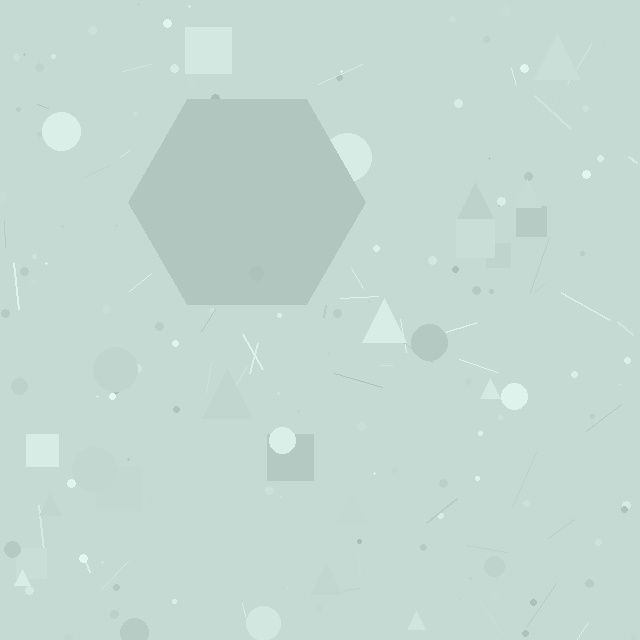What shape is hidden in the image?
A hexagon is hidden in the image.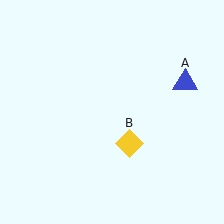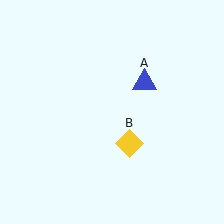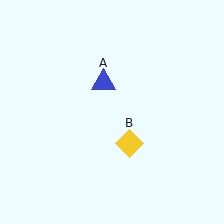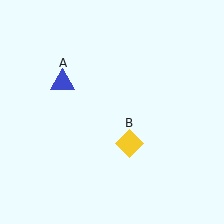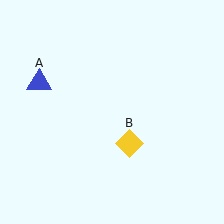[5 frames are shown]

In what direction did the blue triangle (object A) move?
The blue triangle (object A) moved left.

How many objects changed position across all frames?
1 object changed position: blue triangle (object A).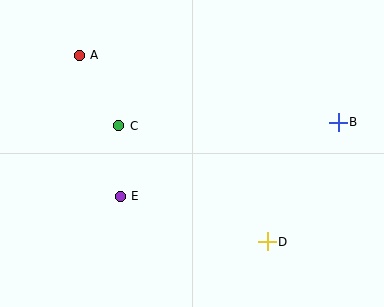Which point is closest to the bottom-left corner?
Point E is closest to the bottom-left corner.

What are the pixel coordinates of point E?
Point E is at (120, 196).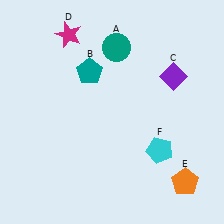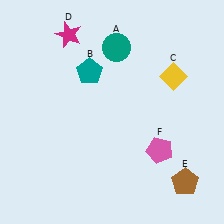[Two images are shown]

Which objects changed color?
C changed from purple to yellow. E changed from orange to brown. F changed from cyan to pink.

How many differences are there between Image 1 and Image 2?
There are 3 differences between the two images.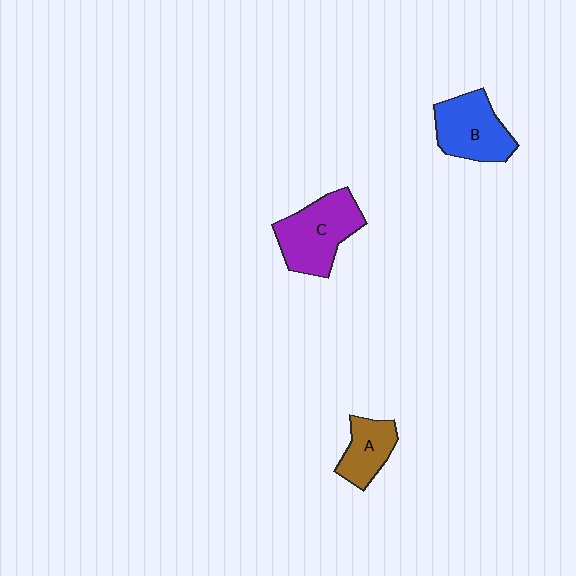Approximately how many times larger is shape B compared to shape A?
Approximately 1.5 times.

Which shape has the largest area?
Shape C (purple).